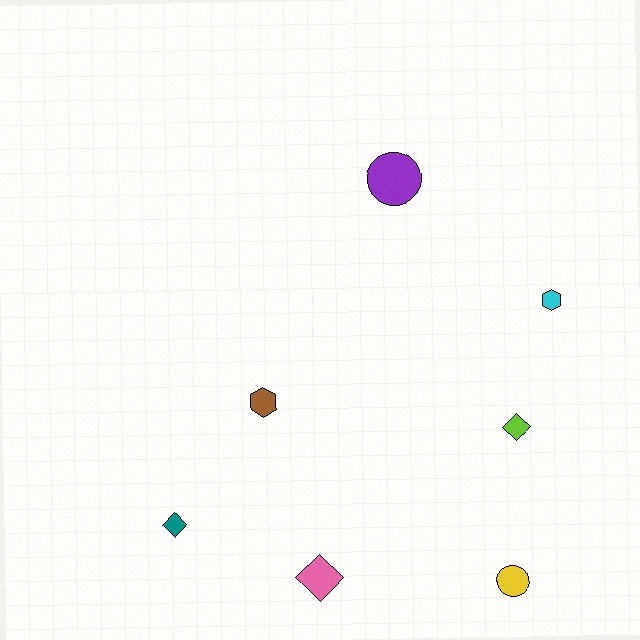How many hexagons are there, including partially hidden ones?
There are 2 hexagons.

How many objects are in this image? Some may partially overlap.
There are 7 objects.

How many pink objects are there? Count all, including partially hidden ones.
There is 1 pink object.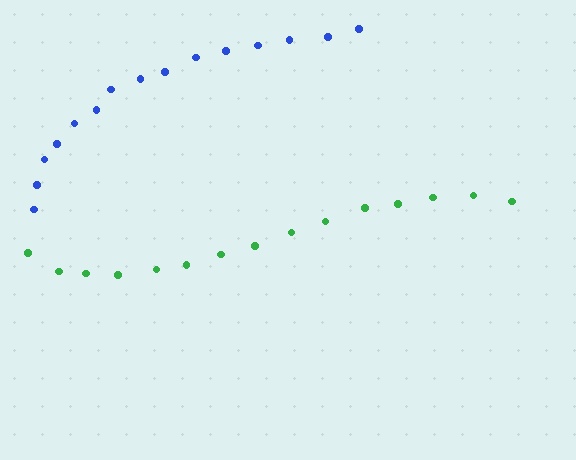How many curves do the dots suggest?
There are 2 distinct paths.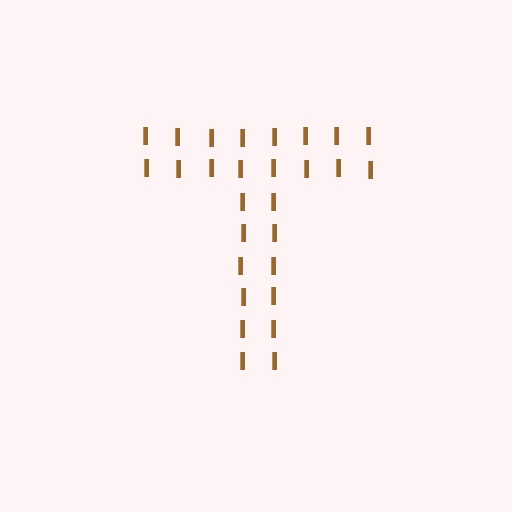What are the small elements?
The small elements are letter I's.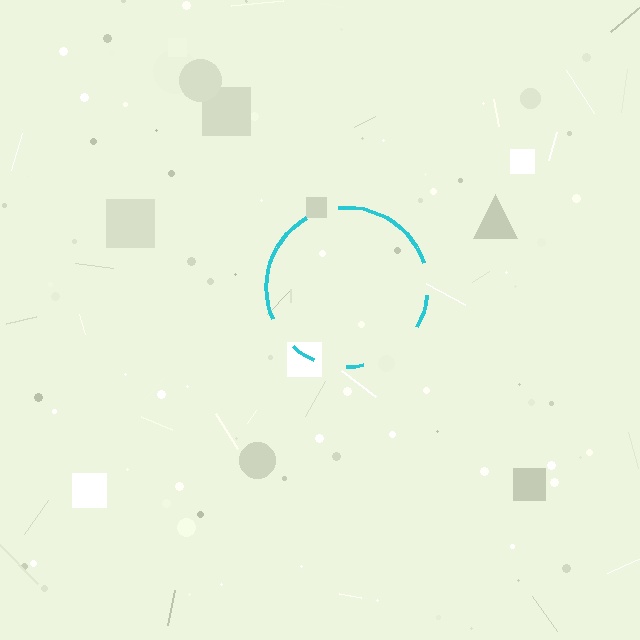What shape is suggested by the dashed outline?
The dashed outline suggests a circle.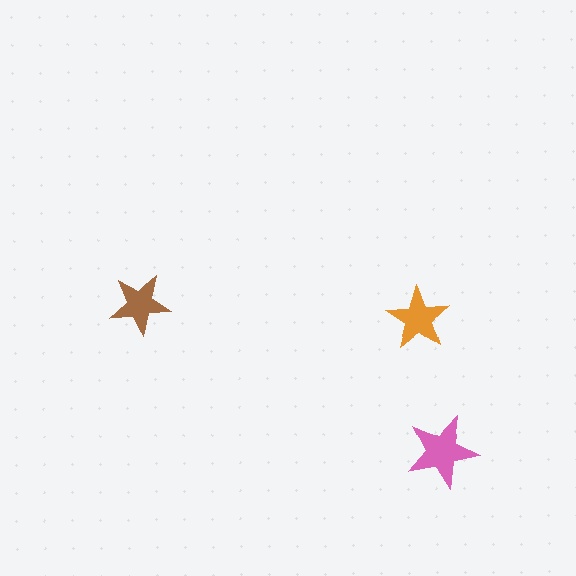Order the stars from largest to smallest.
the pink one, the orange one, the brown one.